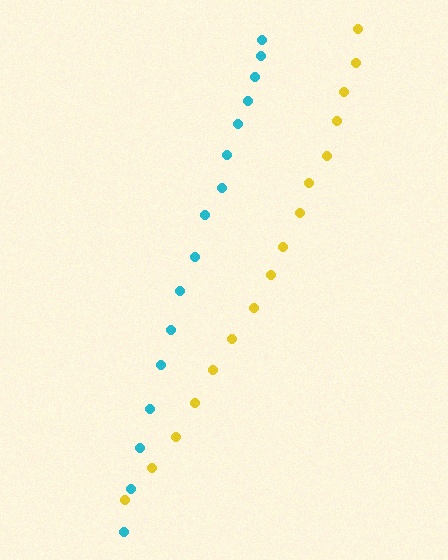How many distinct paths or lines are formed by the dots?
There are 2 distinct paths.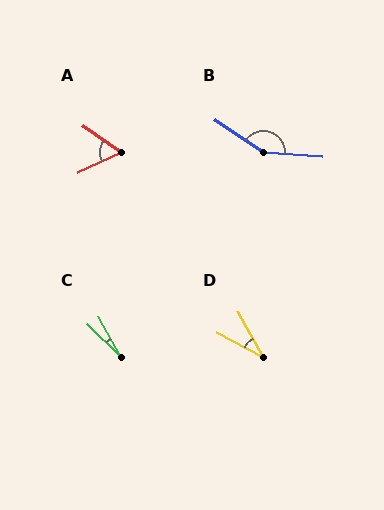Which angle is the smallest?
C, at approximately 16 degrees.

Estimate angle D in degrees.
Approximately 33 degrees.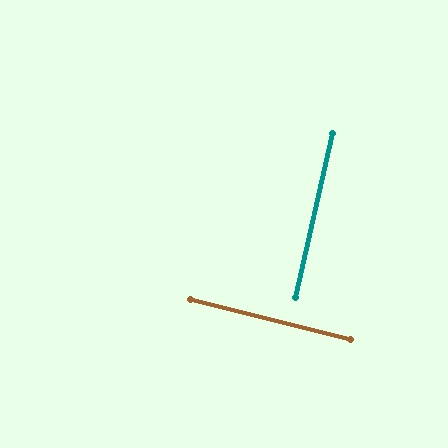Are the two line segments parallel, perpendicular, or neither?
Perpendicular — they meet at approximately 89°.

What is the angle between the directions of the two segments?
Approximately 89 degrees.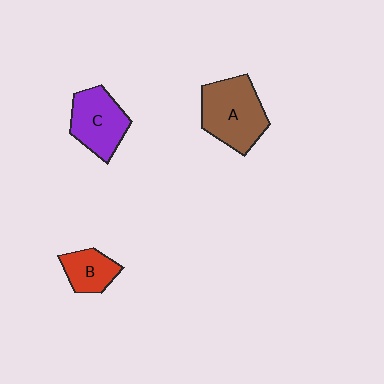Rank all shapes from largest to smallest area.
From largest to smallest: A (brown), C (purple), B (red).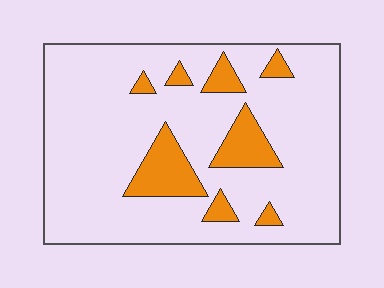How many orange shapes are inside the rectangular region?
8.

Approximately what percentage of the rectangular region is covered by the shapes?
Approximately 15%.